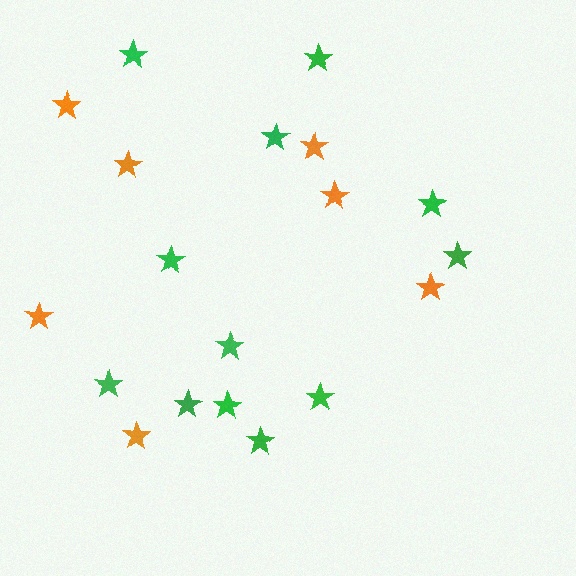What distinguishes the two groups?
There are 2 groups: one group of green stars (12) and one group of orange stars (7).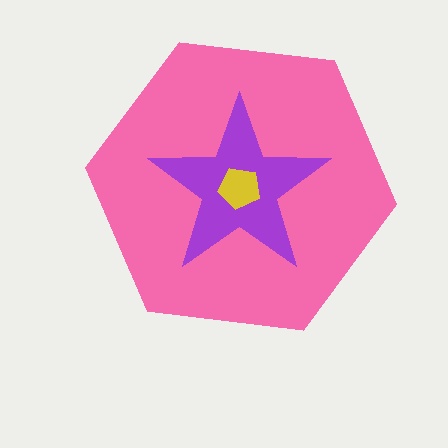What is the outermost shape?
The pink hexagon.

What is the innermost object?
The yellow pentagon.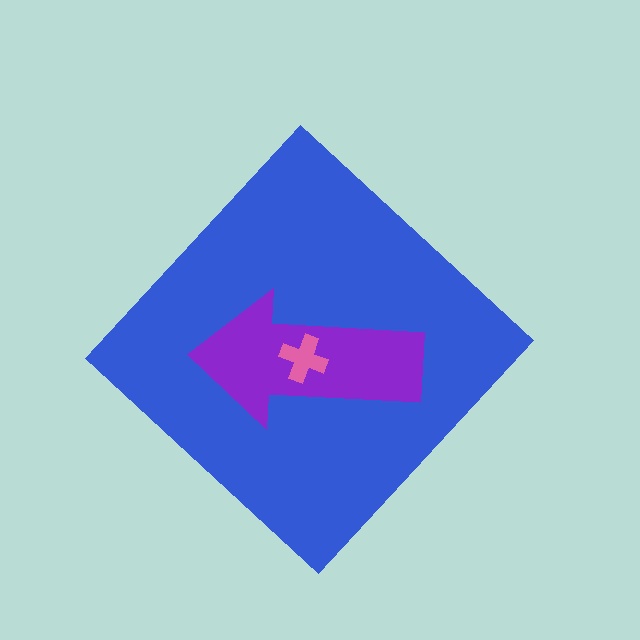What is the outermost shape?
The blue diamond.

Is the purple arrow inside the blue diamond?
Yes.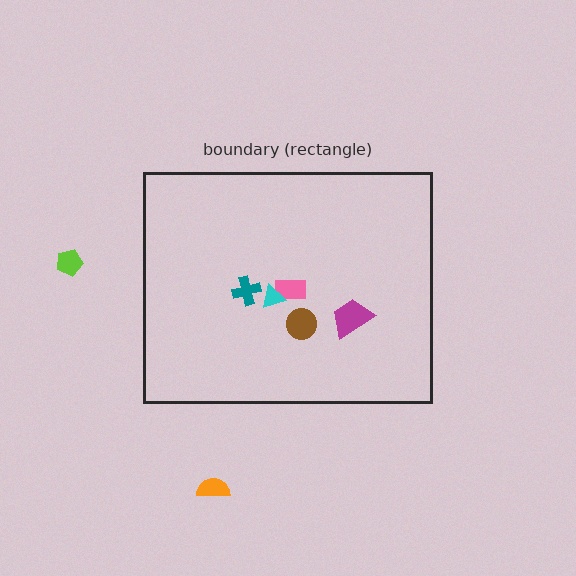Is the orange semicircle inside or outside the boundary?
Outside.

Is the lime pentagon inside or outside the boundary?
Outside.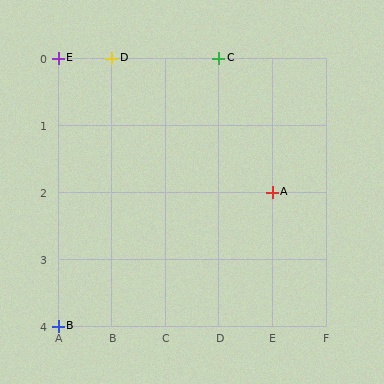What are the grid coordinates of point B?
Point B is at grid coordinates (A, 4).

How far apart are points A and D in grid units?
Points A and D are 3 columns and 2 rows apart (about 3.6 grid units diagonally).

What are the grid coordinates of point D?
Point D is at grid coordinates (B, 0).